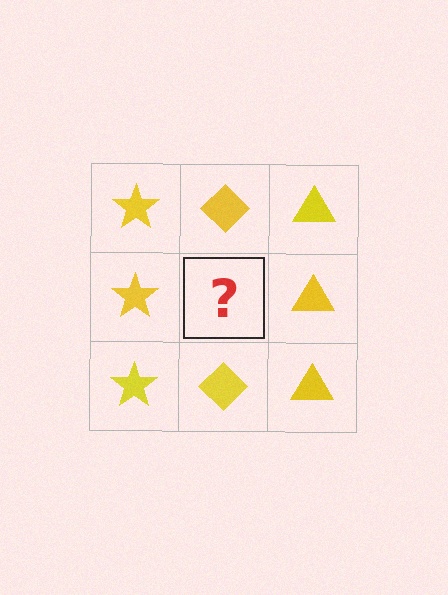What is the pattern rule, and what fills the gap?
The rule is that each column has a consistent shape. The gap should be filled with a yellow diamond.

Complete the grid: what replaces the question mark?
The question mark should be replaced with a yellow diamond.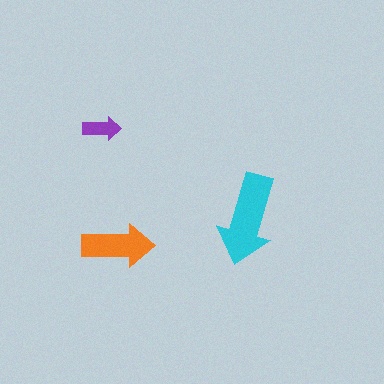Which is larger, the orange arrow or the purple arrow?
The orange one.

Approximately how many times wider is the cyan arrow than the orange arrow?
About 1.5 times wider.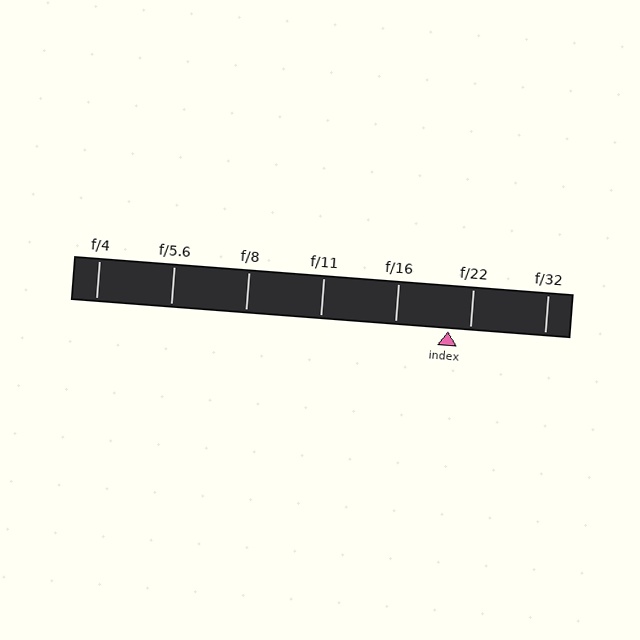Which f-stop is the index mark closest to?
The index mark is closest to f/22.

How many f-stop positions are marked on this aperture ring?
There are 7 f-stop positions marked.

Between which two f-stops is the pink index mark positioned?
The index mark is between f/16 and f/22.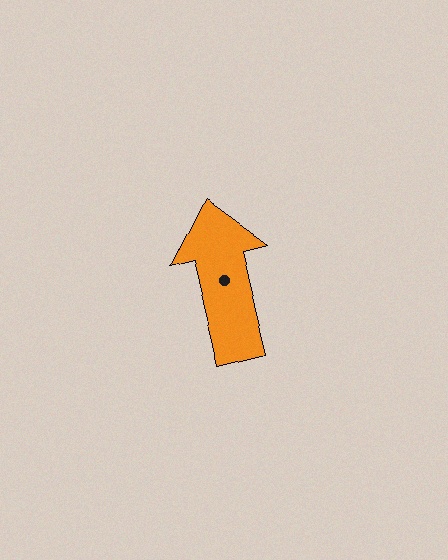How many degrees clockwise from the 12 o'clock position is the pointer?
Approximately 346 degrees.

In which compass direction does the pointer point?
North.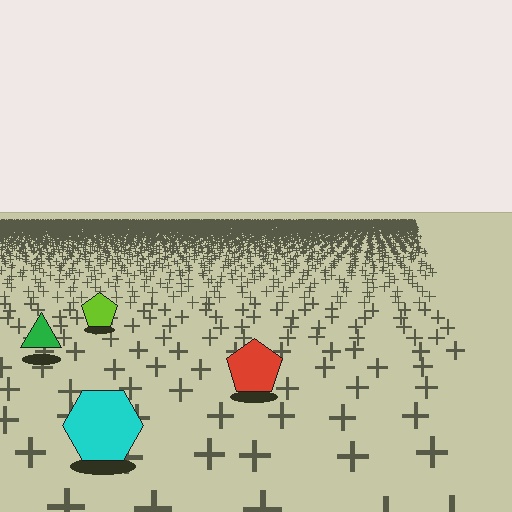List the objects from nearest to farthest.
From nearest to farthest: the cyan hexagon, the red pentagon, the green triangle, the lime pentagon.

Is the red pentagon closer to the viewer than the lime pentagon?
Yes. The red pentagon is closer — you can tell from the texture gradient: the ground texture is coarser near it.